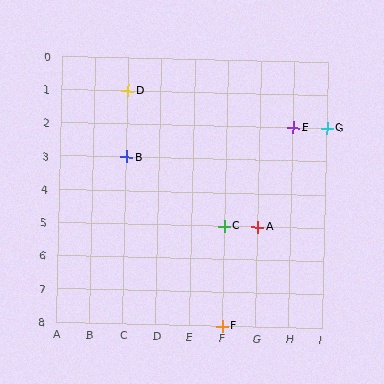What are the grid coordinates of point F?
Point F is at grid coordinates (F, 8).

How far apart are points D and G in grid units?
Points D and G are 6 columns and 1 row apart (about 6.1 grid units diagonally).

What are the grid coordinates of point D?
Point D is at grid coordinates (C, 1).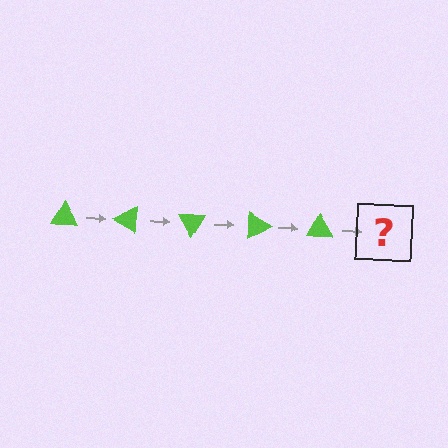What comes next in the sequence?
The next element should be a lime triangle rotated 150 degrees.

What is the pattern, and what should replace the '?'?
The pattern is that the triangle rotates 30 degrees each step. The '?' should be a lime triangle rotated 150 degrees.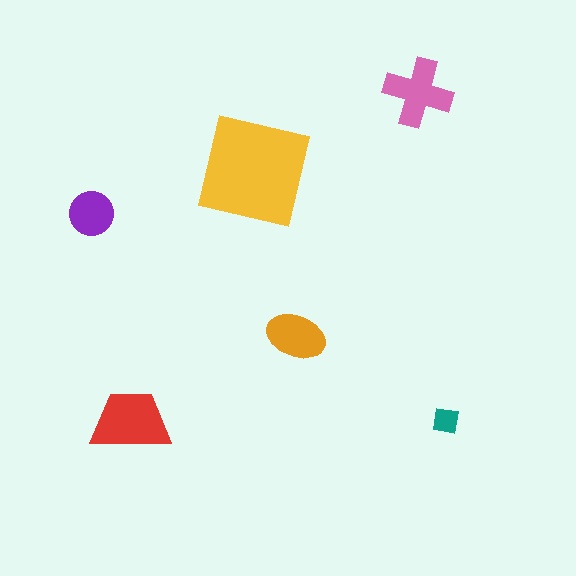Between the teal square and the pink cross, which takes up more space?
The pink cross.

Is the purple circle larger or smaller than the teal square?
Larger.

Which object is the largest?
The yellow square.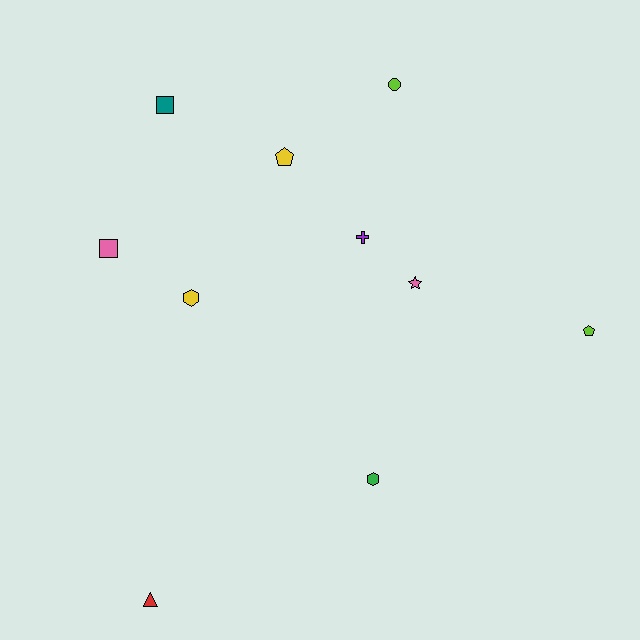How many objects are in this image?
There are 10 objects.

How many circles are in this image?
There is 1 circle.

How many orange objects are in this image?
There are no orange objects.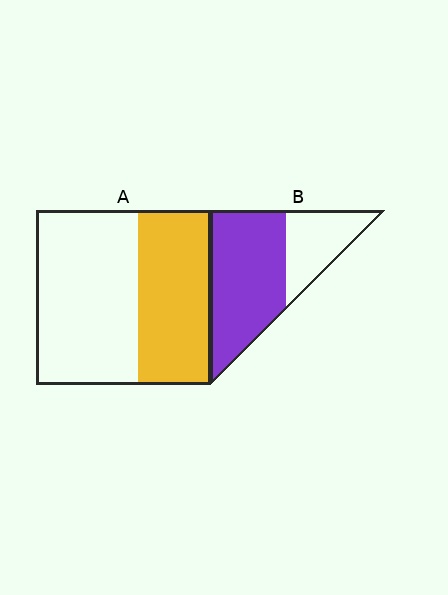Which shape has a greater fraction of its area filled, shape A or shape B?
Shape B.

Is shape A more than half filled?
No.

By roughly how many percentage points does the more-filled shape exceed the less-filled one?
By roughly 25 percentage points (B over A).